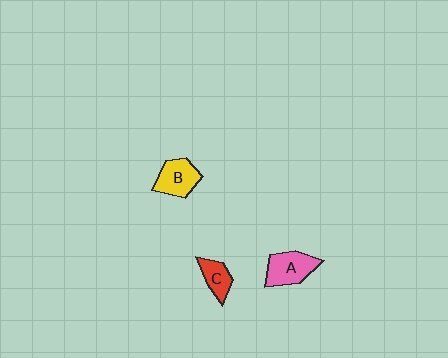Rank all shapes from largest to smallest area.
From largest to smallest: A (pink), B (yellow), C (red).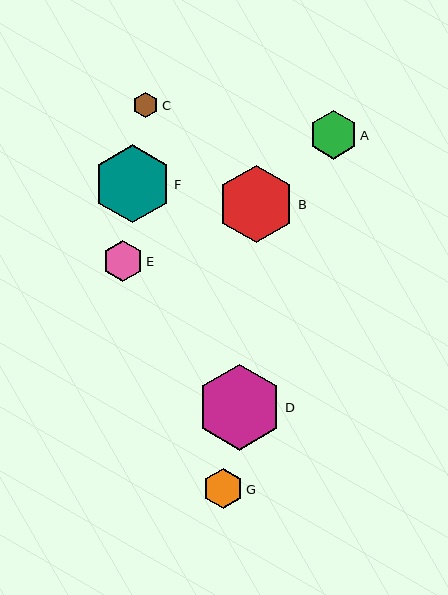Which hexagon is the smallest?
Hexagon C is the smallest with a size of approximately 26 pixels.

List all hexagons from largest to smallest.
From largest to smallest: D, F, B, A, E, G, C.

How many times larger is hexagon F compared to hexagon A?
Hexagon F is approximately 1.6 times the size of hexagon A.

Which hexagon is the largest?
Hexagon D is the largest with a size of approximately 86 pixels.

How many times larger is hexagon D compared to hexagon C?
Hexagon D is approximately 3.3 times the size of hexagon C.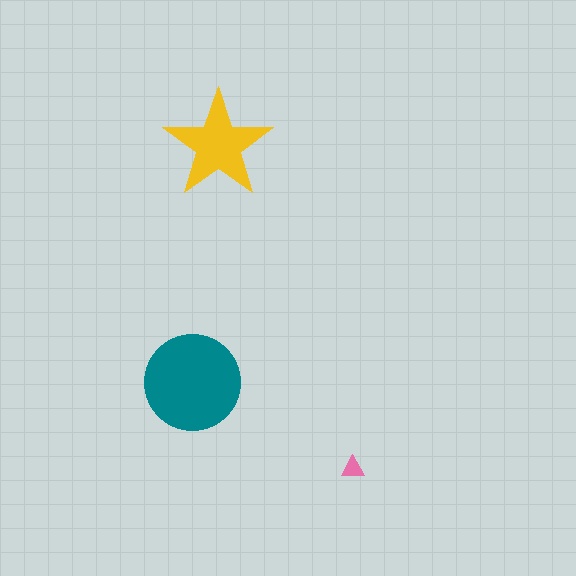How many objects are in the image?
There are 3 objects in the image.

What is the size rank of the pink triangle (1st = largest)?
3rd.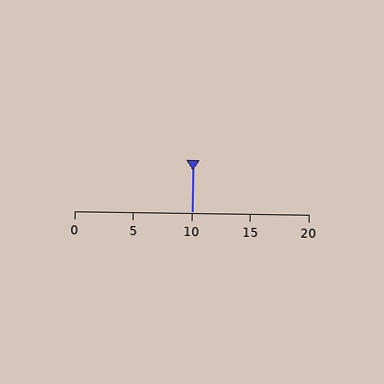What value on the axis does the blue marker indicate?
The marker indicates approximately 10.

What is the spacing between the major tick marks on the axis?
The major ticks are spaced 5 apart.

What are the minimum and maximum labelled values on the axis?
The axis runs from 0 to 20.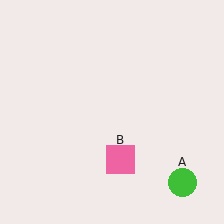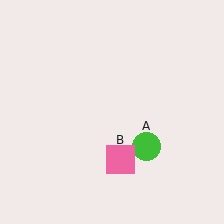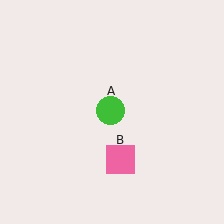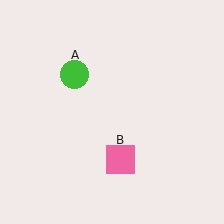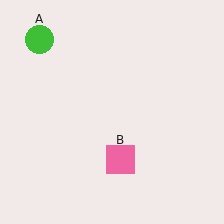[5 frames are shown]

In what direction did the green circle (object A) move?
The green circle (object A) moved up and to the left.